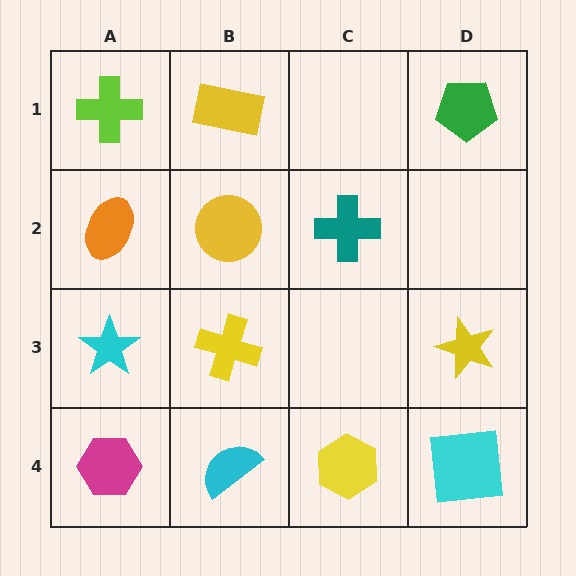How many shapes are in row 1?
3 shapes.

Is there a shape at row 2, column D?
No, that cell is empty.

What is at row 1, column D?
A green pentagon.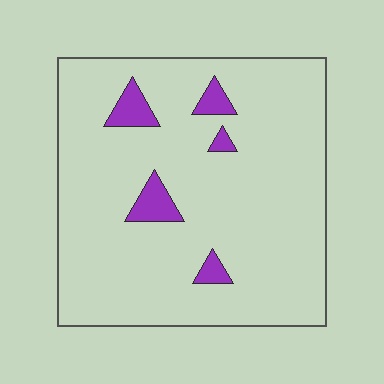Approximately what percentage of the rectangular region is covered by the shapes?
Approximately 5%.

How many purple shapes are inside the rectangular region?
5.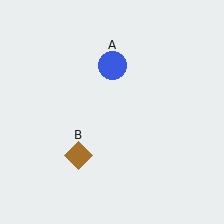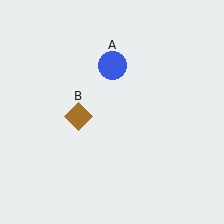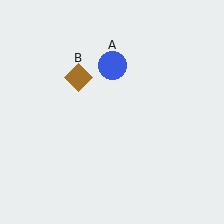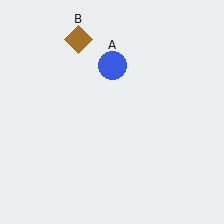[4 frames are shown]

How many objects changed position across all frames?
1 object changed position: brown diamond (object B).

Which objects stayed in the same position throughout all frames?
Blue circle (object A) remained stationary.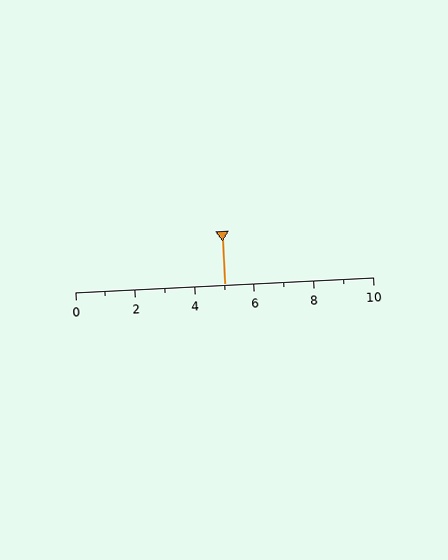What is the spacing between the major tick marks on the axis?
The major ticks are spaced 2 apart.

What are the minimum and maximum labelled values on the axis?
The axis runs from 0 to 10.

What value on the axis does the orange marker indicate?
The marker indicates approximately 5.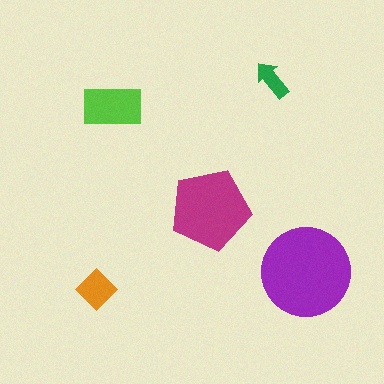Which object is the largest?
The purple circle.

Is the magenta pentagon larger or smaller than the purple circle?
Smaller.